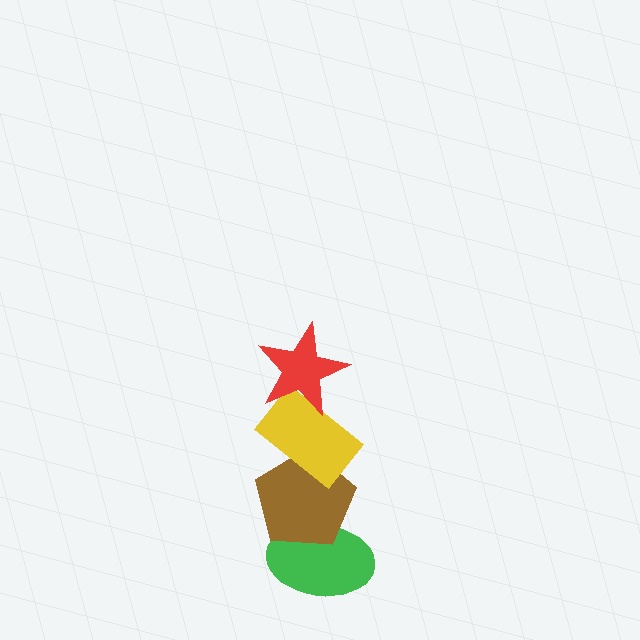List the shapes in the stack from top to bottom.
From top to bottom: the red star, the yellow rectangle, the brown pentagon, the green ellipse.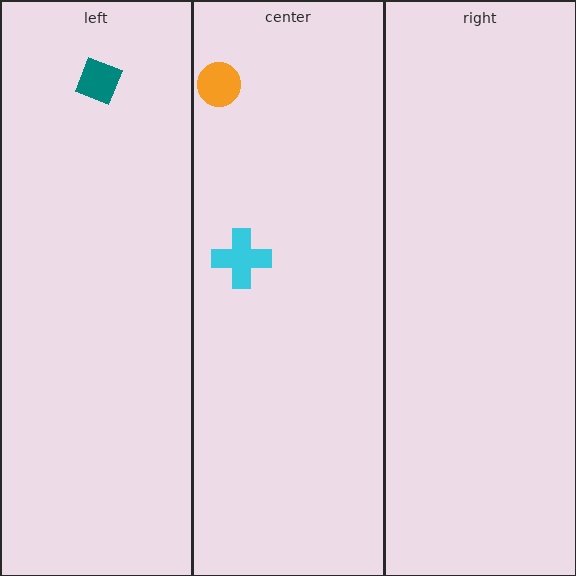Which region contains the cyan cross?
The center region.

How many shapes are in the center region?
2.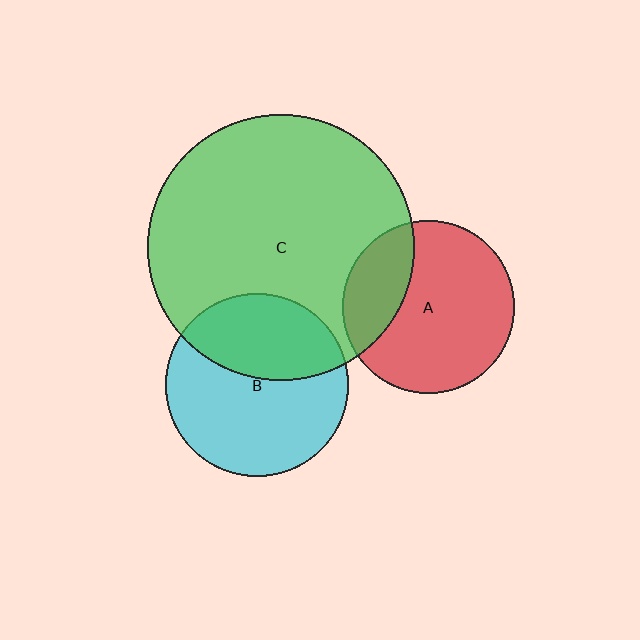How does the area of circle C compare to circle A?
Approximately 2.4 times.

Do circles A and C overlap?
Yes.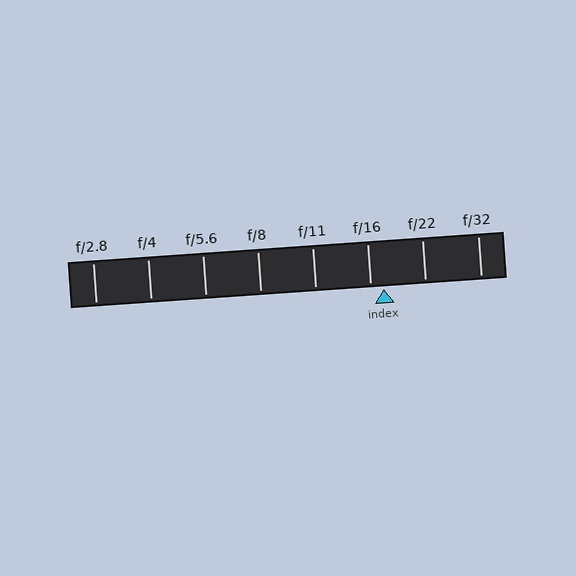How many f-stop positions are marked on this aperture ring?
There are 8 f-stop positions marked.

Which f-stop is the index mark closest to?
The index mark is closest to f/16.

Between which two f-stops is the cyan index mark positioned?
The index mark is between f/16 and f/22.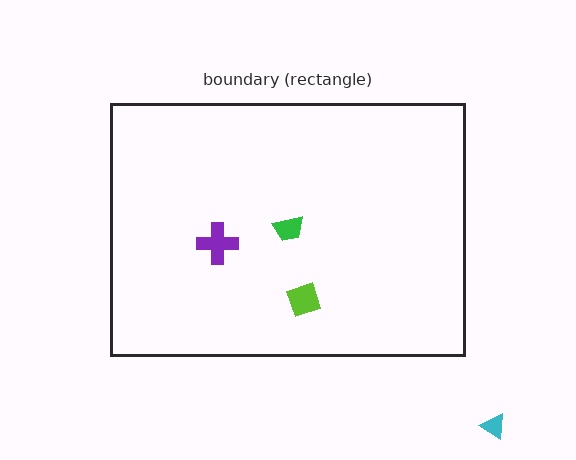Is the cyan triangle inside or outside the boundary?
Outside.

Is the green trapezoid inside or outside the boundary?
Inside.